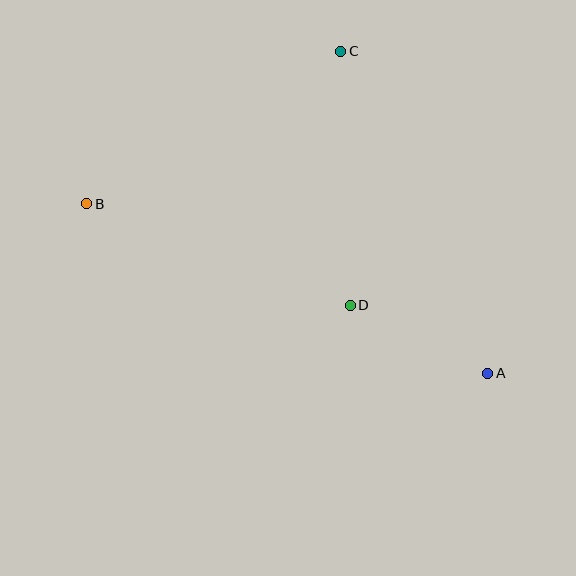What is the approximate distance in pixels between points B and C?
The distance between B and C is approximately 296 pixels.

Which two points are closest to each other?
Points A and D are closest to each other.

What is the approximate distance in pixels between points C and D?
The distance between C and D is approximately 254 pixels.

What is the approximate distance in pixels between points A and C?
The distance between A and C is approximately 354 pixels.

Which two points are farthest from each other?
Points A and B are farthest from each other.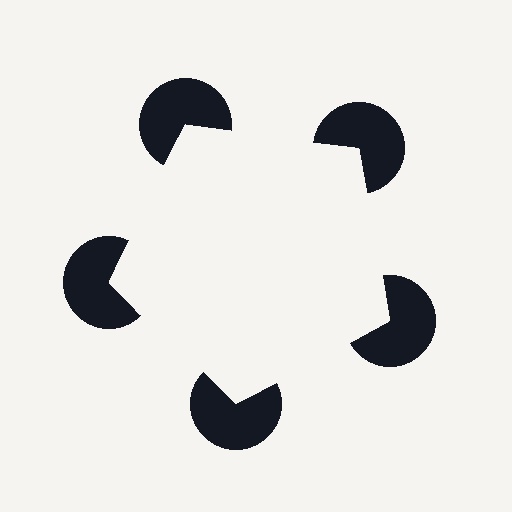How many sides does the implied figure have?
5 sides.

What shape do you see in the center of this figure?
An illusory pentagon — its edges are inferred from the aligned wedge cuts in the pac-man discs, not physically drawn.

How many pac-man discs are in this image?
There are 5 — one at each vertex of the illusory pentagon.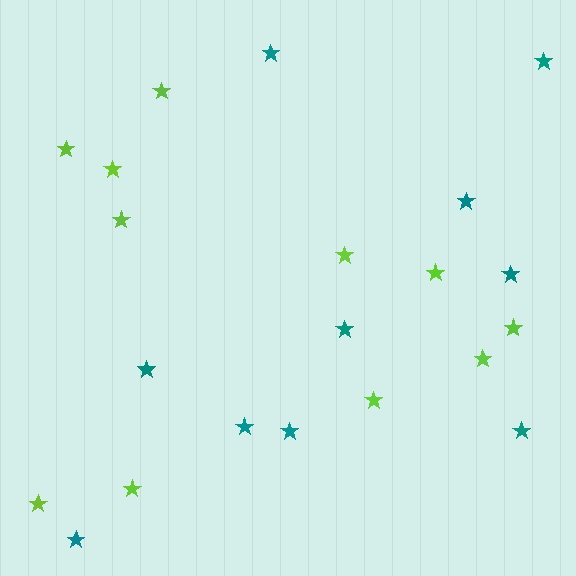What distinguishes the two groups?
There are 2 groups: one group of teal stars (10) and one group of lime stars (11).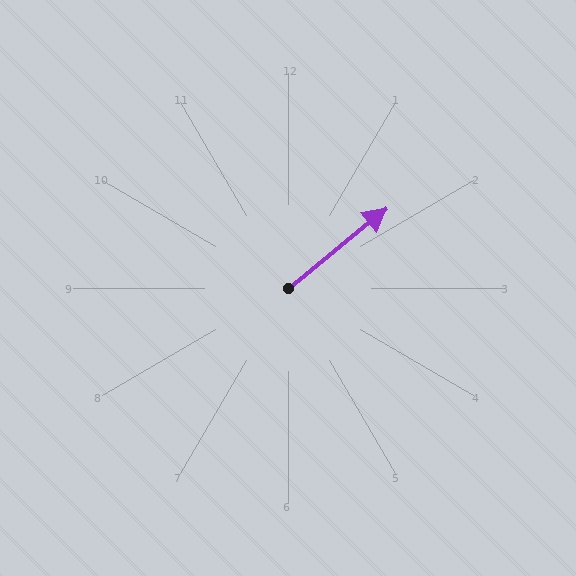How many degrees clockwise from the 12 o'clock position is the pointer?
Approximately 51 degrees.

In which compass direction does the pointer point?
Northeast.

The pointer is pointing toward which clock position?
Roughly 2 o'clock.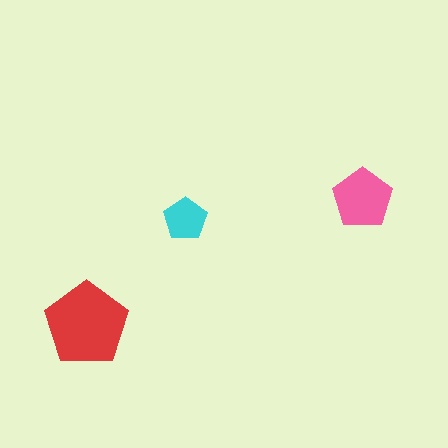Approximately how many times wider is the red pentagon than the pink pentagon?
About 1.5 times wider.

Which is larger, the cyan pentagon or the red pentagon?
The red one.